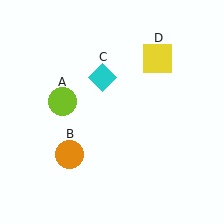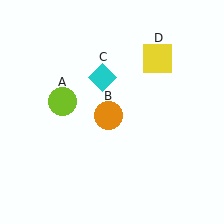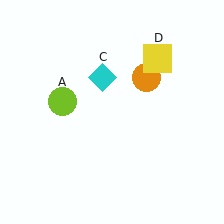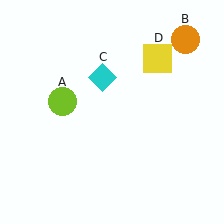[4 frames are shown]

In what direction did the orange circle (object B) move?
The orange circle (object B) moved up and to the right.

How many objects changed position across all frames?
1 object changed position: orange circle (object B).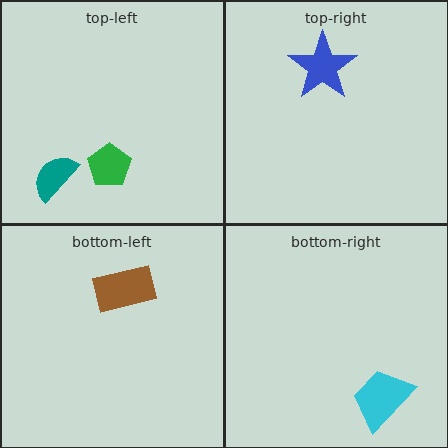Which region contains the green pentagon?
The top-left region.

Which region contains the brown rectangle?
The bottom-left region.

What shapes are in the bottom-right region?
The cyan trapezoid.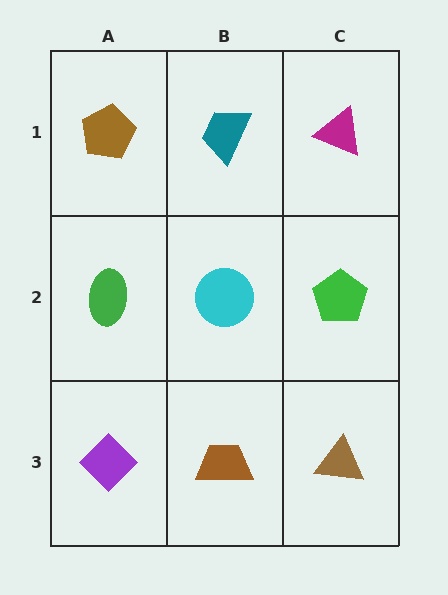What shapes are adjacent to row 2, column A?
A brown pentagon (row 1, column A), a purple diamond (row 3, column A), a cyan circle (row 2, column B).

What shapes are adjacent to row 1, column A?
A green ellipse (row 2, column A), a teal trapezoid (row 1, column B).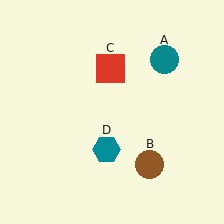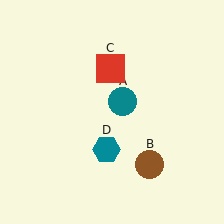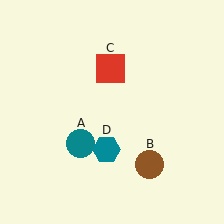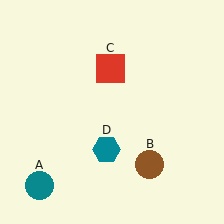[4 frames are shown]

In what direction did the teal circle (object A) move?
The teal circle (object A) moved down and to the left.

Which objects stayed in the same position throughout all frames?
Brown circle (object B) and red square (object C) and teal hexagon (object D) remained stationary.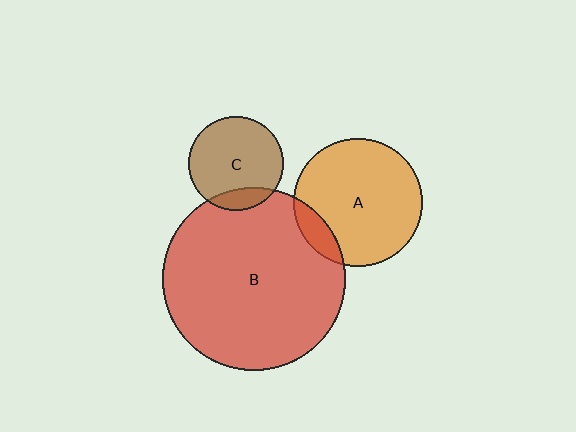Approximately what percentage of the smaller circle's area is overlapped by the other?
Approximately 15%.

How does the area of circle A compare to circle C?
Approximately 1.8 times.